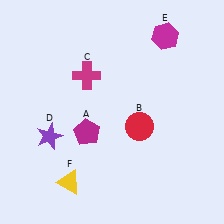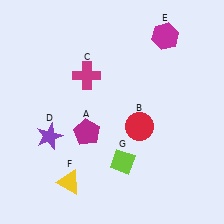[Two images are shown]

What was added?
A lime diamond (G) was added in Image 2.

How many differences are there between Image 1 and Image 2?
There is 1 difference between the two images.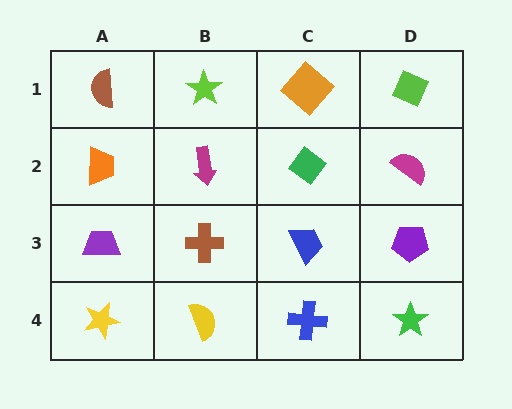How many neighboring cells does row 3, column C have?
4.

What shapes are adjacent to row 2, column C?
An orange diamond (row 1, column C), a blue trapezoid (row 3, column C), a magenta arrow (row 2, column B), a magenta semicircle (row 2, column D).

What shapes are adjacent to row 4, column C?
A blue trapezoid (row 3, column C), a yellow semicircle (row 4, column B), a green star (row 4, column D).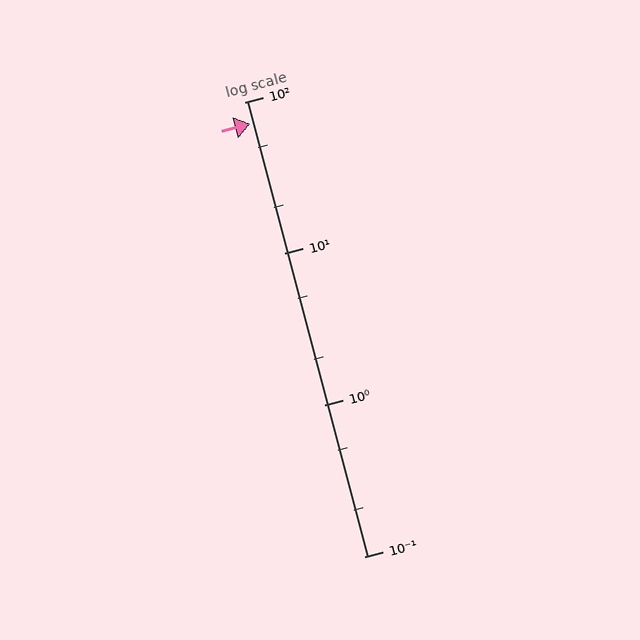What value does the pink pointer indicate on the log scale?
The pointer indicates approximately 72.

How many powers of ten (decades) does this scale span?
The scale spans 3 decades, from 0.1 to 100.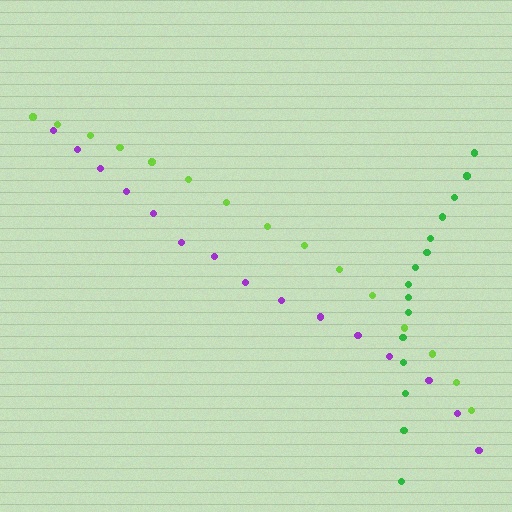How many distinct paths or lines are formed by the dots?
There are 3 distinct paths.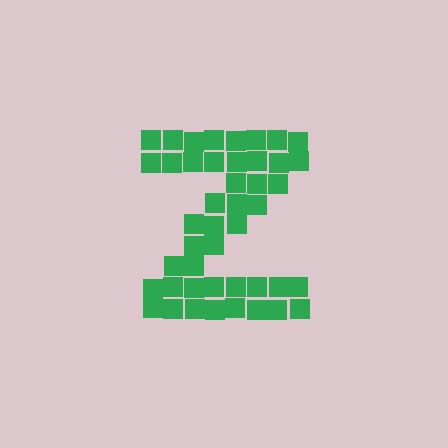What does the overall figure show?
The overall figure shows the letter Z.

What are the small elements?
The small elements are squares.